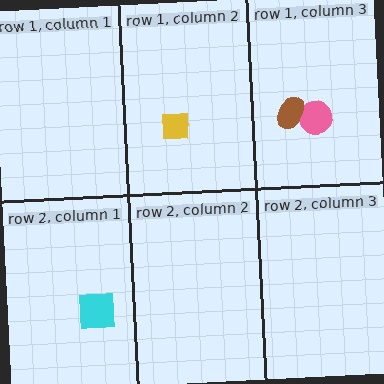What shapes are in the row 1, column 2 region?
The yellow square.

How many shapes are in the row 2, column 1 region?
1.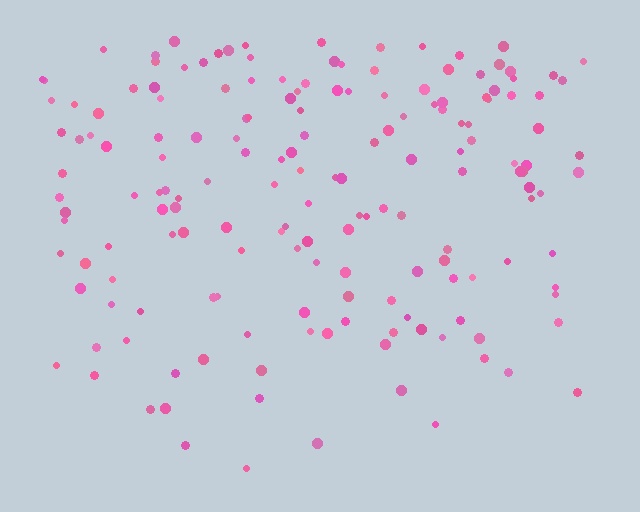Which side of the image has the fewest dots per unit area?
The bottom.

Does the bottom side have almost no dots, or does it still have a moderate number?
Still a moderate number, just noticeably fewer than the top.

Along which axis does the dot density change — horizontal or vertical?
Vertical.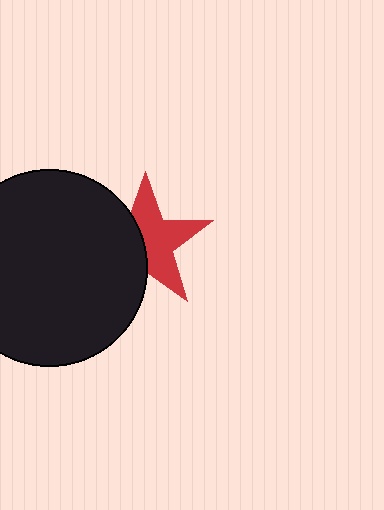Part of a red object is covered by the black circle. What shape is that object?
It is a star.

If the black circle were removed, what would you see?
You would see the complete red star.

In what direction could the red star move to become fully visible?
The red star could move right. That would shift it out from behind the black circle entirely.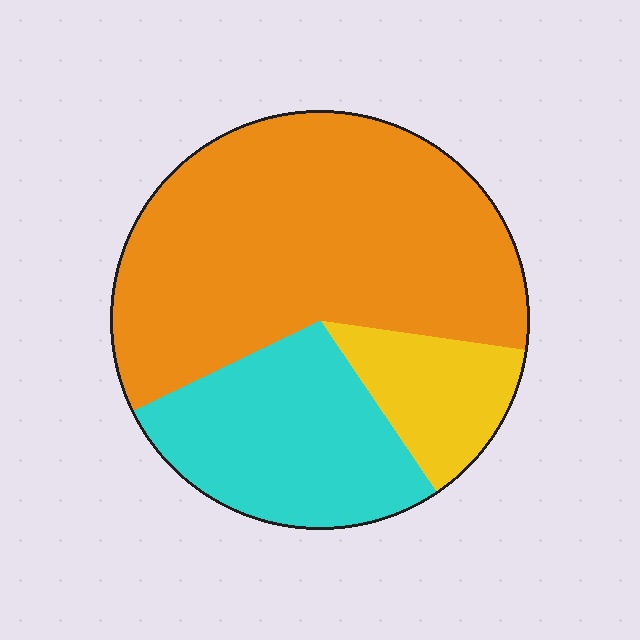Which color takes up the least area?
Yellow, at roughly 15%.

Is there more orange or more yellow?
Orange.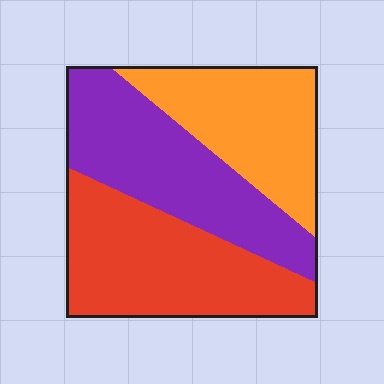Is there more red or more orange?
Red.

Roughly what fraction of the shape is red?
Red takes up about three eighths (3/8) of the shape.